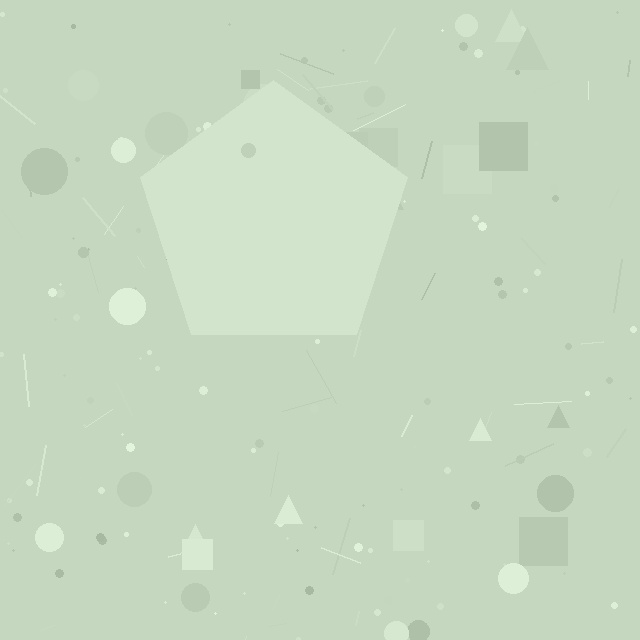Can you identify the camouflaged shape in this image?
The camouflaged shape is a pentagon.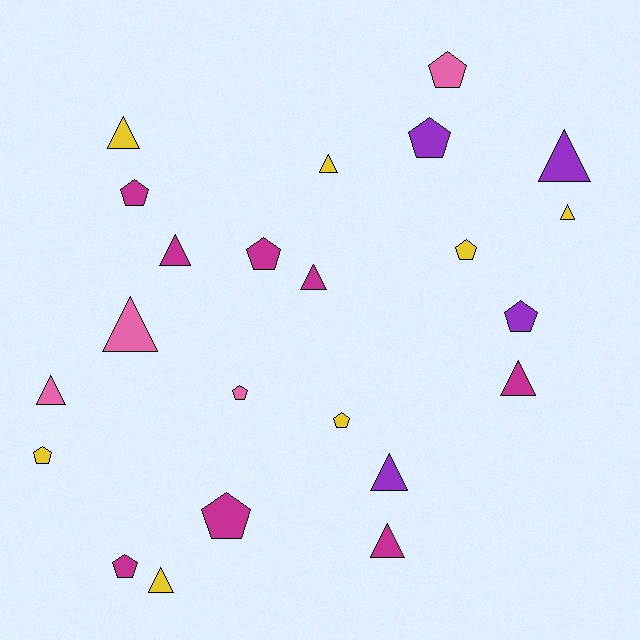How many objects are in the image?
There are 23 objects.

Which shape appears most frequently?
Triangle, with 12 objects.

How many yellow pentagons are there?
There are 3 yellow pentagons.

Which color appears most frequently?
Magenta, with 8 objects.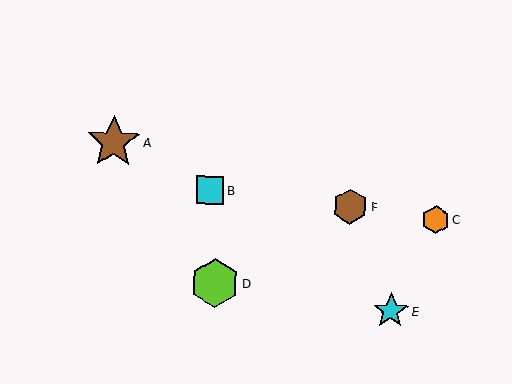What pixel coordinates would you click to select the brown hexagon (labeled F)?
Click at (350, 206) to select the brown hexagon F.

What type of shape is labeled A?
Shape A is a brown star.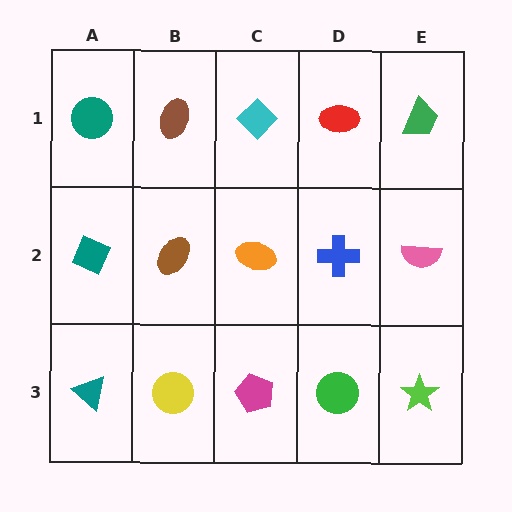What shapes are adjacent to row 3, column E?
A pink semicircle (row 2, column E), a green circle (row 3, column D).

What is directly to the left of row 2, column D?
An orange ellipse.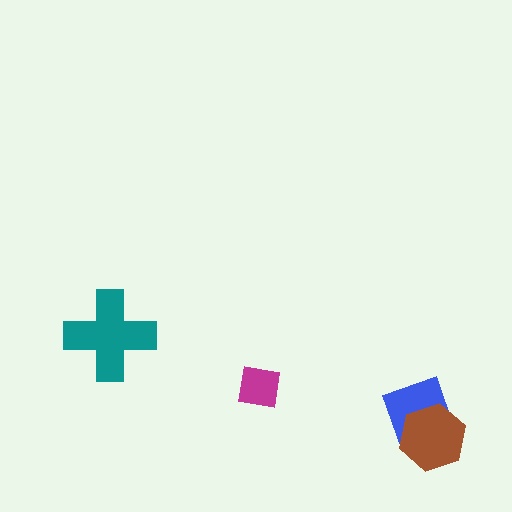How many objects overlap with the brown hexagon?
1 object overlaps with the brown hexagon.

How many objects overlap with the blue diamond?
1 object overlaps with the blue diamond.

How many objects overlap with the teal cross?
0 objects overlap with the teal cross.